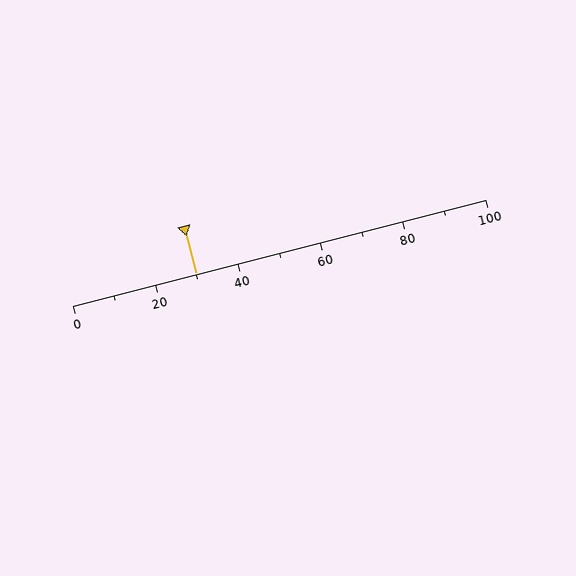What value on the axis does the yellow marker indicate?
The marker indicates approximately 30.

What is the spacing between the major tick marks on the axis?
The major ticks are spaced 20 apart.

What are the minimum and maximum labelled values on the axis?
The axis runs from 0 to 100.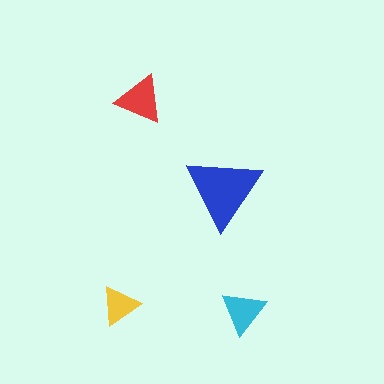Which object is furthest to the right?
The cyan triangle is rightmost.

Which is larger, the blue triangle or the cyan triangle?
The blue one.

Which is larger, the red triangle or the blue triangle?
The blue one.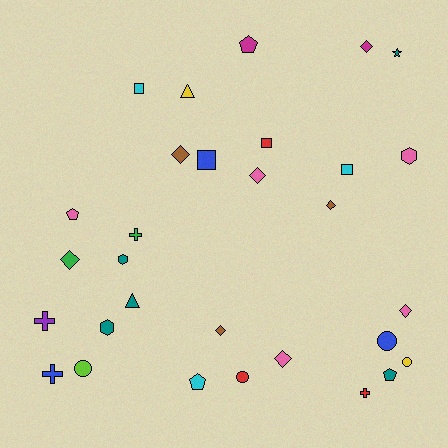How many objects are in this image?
There are 30 objects.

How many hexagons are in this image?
There are 3 hexagons.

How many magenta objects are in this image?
There are 2 magenta objects.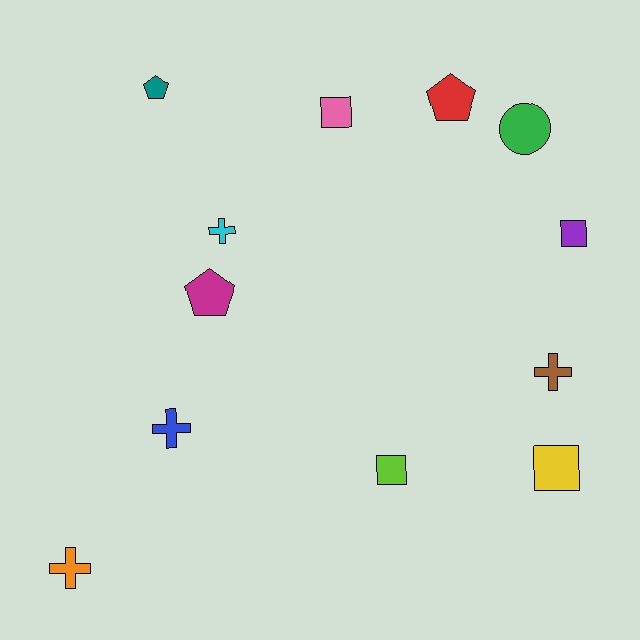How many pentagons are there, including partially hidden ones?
There are 3 pentagons.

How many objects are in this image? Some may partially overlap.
There are 12 objects.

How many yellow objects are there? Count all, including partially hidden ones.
There is 1 yellow object.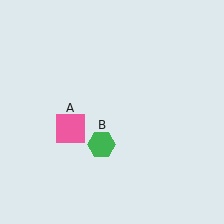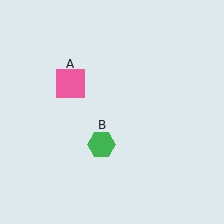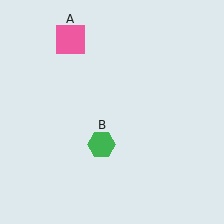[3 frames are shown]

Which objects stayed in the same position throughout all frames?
Green hexagon (object B) remained stationary.